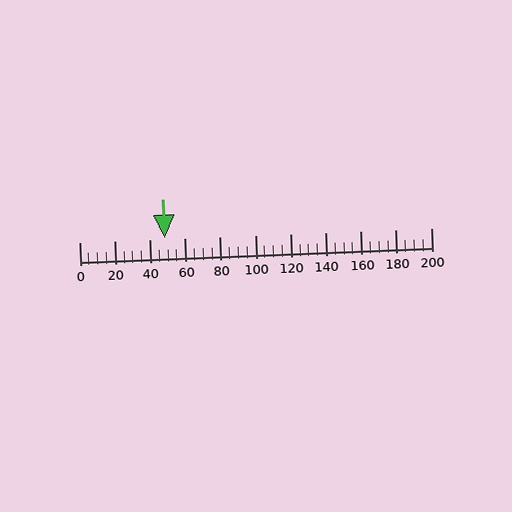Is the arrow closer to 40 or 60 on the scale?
The arrow is closer to 40.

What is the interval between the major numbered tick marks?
The major tick marks are spaced 20 units apart.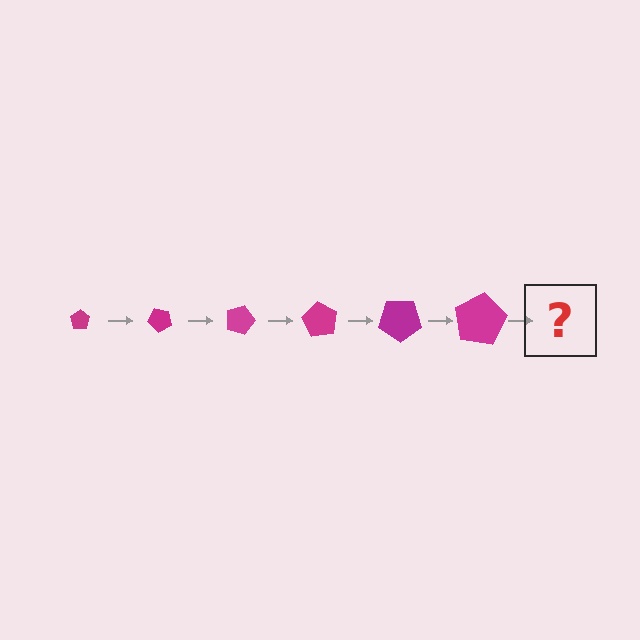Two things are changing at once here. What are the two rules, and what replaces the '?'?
The two rules are that the pentagon grows larger each step and it rotates 45 degrees each step. The '?' should be a pentagon, larger than the previous one and rotated 270 degrees from the start.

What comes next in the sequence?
The next element should be a pentagon, larger than the previous one and rotated 270 degrees from the start.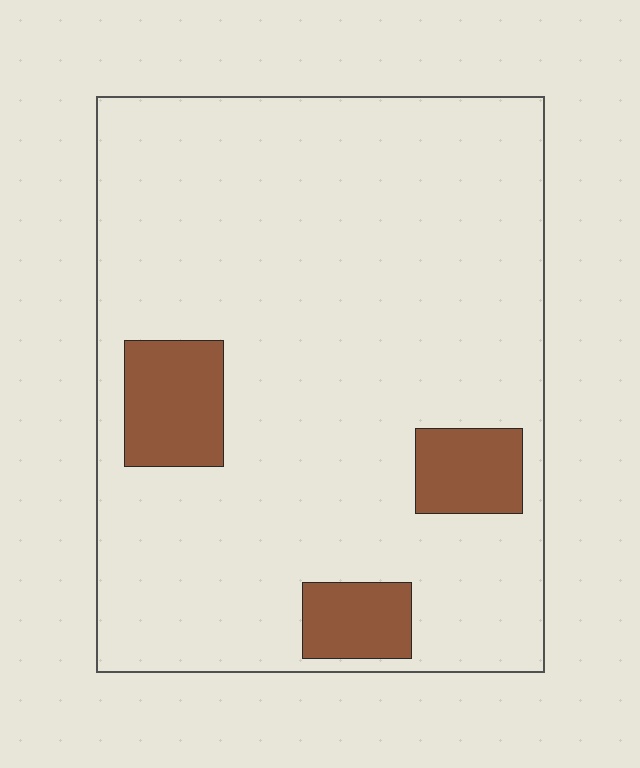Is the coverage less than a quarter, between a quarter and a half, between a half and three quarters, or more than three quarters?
Less than a quarter.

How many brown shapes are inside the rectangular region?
3.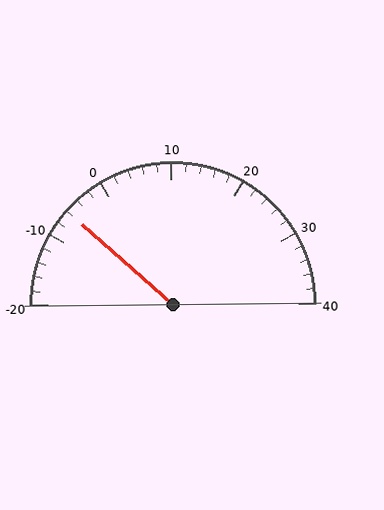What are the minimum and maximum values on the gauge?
The gauge ranges from -20 to 40.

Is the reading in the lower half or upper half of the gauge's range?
The reading is in the lower half of the range (-20 to 40).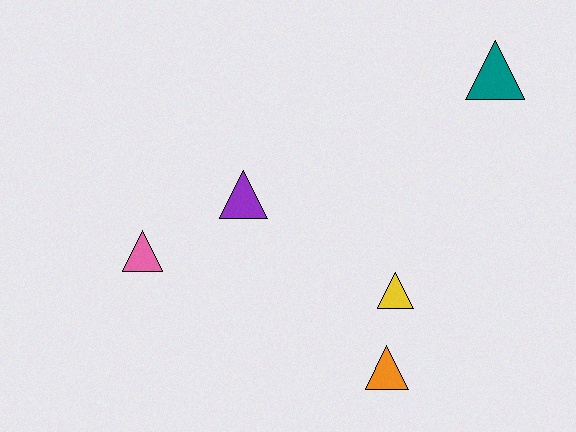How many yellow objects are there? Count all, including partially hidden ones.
There is 1 yellow object.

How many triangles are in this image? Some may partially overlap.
There are 5 triangles.